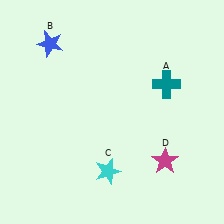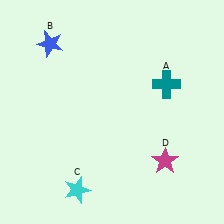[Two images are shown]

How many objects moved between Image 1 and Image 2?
1 object moved between the two images.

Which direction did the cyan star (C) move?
The cyan star (C) moved left.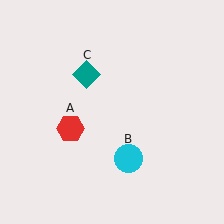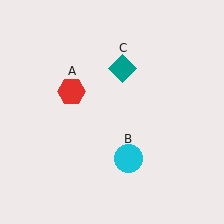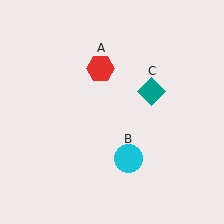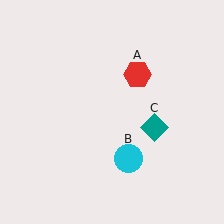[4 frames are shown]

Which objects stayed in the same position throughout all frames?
Cyan circle (object B) remained stationary.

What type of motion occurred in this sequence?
The red hexagon (object A), teal diamond (object C) rotated clockwise around the center of the scene.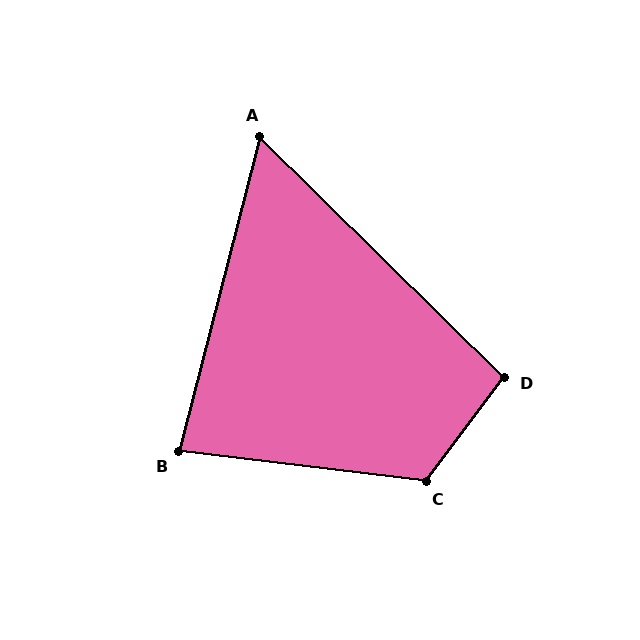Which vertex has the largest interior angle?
C, at approximately 120 degrees.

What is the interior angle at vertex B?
Approximately 82 degrees (acute).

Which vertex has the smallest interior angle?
A, at approximately 60 degrees.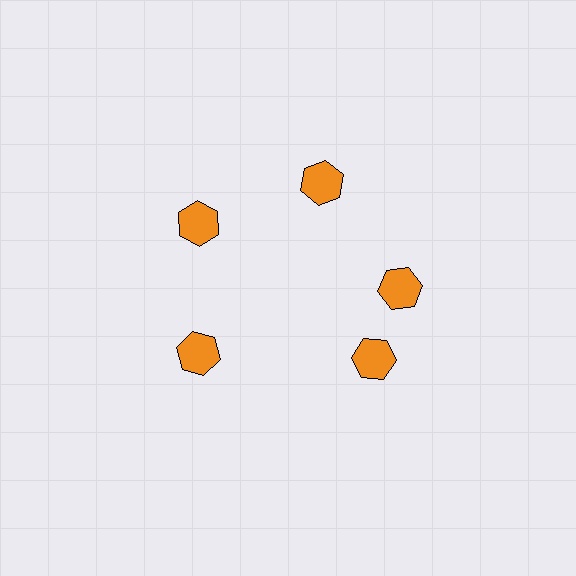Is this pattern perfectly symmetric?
No. The 5 orange hexagons are arranged in a ring, but one element near the 5 o'clock position is rotated out of alignment along the ring, breaking the 5-fold rotational symmetry.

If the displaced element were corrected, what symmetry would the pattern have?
It would have 5-fold rotational symmetry — the pattern would map onto itself every 72 degrees.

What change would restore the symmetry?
The symmetry would be restored by rotating it back into even spacing with its neighbors so that all 5 hexagons sit at equal angles and equal distance from the center.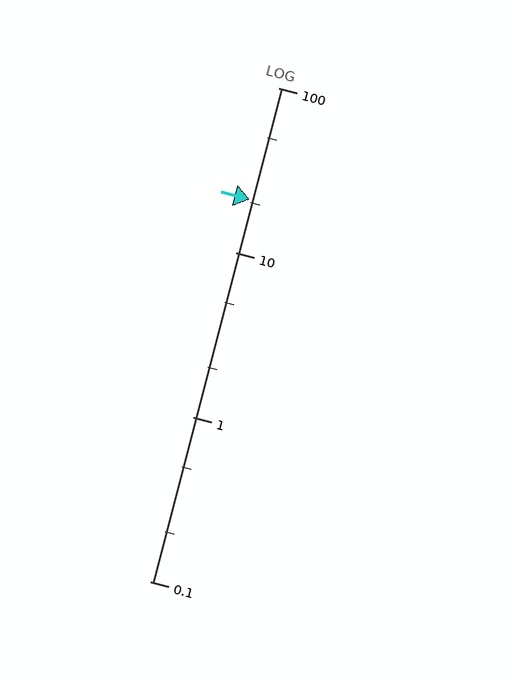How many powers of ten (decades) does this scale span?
The scale spans 3 decades, from 0.1 to 100.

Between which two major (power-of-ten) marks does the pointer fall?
The pointer is between 10 and 100.